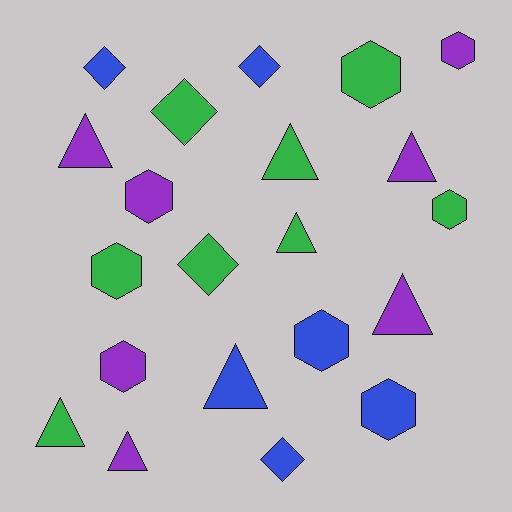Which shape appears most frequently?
Hexagon, with 8 objects.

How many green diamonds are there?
There are 2 green diamonds.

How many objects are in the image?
There are 21 objects.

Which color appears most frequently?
Green, with 8 objects.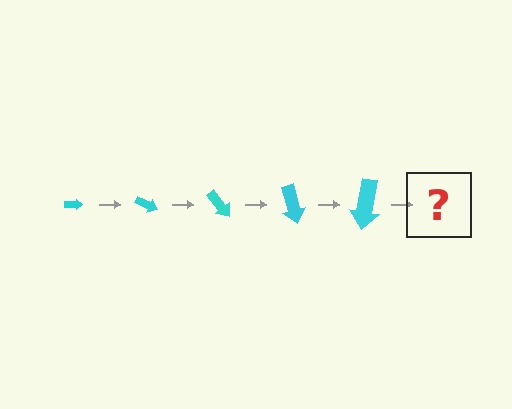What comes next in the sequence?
The next element should be an arrow, larger than the previous one and rotated 125 degrees from the start.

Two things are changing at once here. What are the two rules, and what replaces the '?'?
The two rules are that the arrow grows larger each step and it rotates 25 degrees each step. The '?' should be an arrow, larger than the previous one and rotated 125 degrees from the start.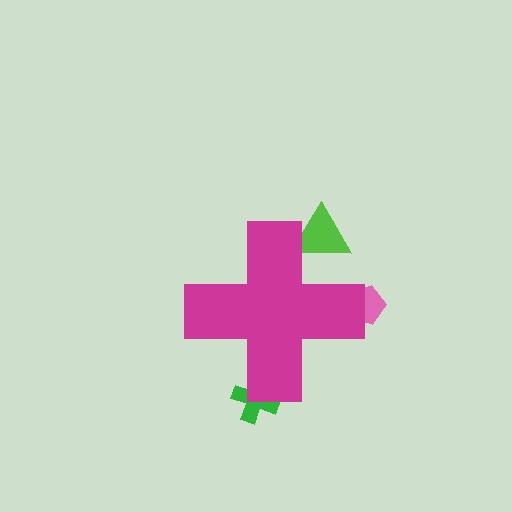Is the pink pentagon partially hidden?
Yes, the pink pentagon is partially hidden behind the magenta cross.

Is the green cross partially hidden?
Yes, the green cross is partially hidden behind the magenta cross.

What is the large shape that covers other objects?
A magenta cross.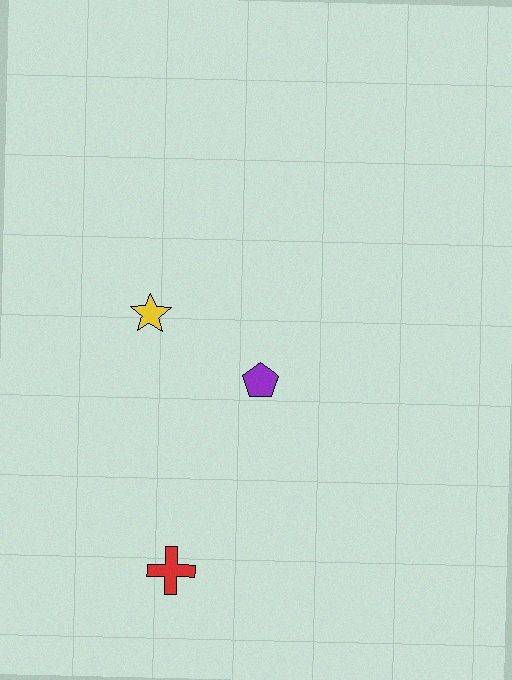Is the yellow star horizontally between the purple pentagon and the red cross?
No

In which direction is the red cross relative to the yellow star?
The red cross is below the yellow star.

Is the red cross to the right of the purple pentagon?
No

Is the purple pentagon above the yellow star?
No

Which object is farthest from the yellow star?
The red cross is farthest from the yellow star.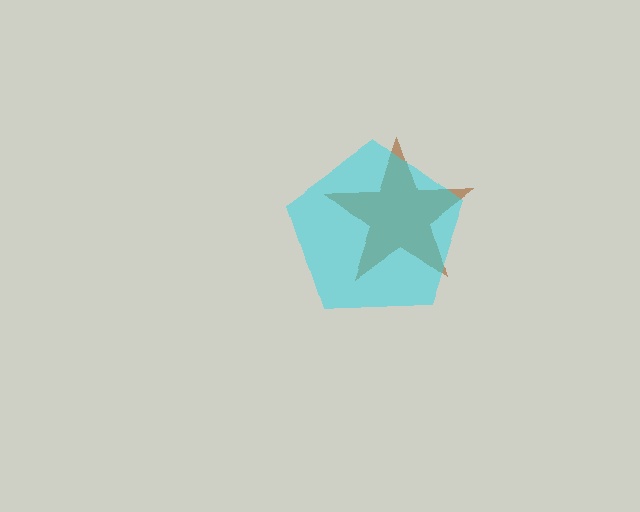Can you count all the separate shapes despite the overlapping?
Yes, there are 2 separate shapes.